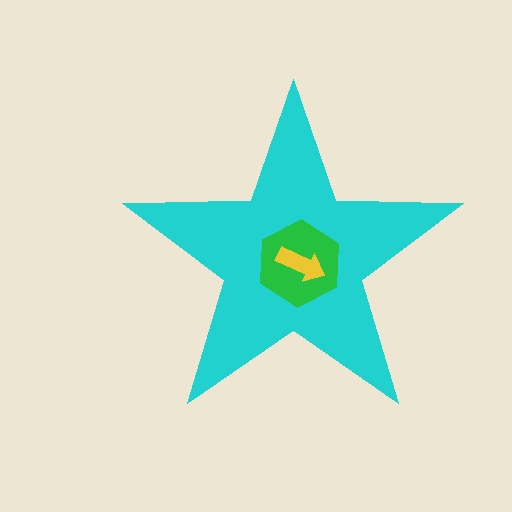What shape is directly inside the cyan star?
The green hexagon.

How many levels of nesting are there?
3.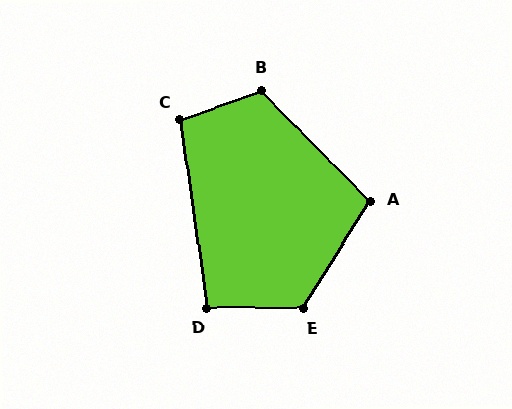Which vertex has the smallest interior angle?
D, at approximately 99 degrees.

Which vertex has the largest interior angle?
E, at approximately 122 degrees.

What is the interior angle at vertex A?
Approximately 103 degrees (obtuse).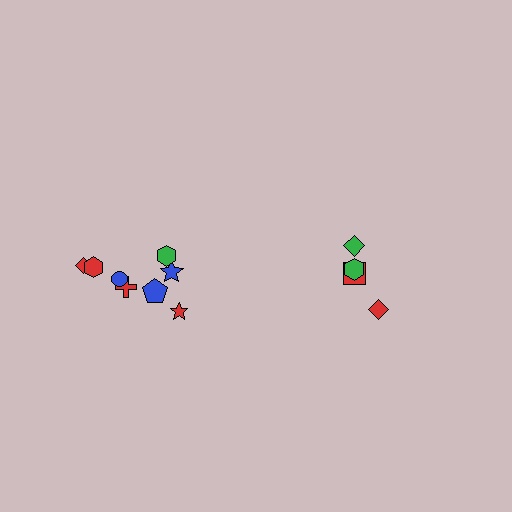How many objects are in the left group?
There are 8 objects.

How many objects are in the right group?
There are 4 objects.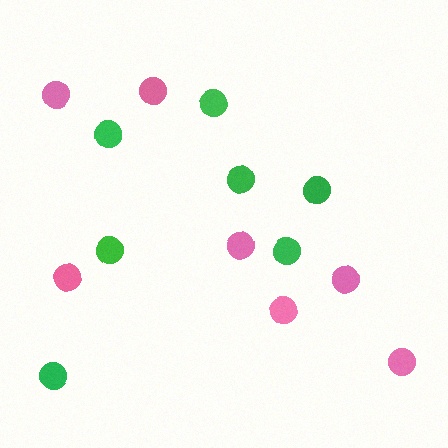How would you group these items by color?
There are 2 groups: one group of pink circles (7) and one group of green circles (7).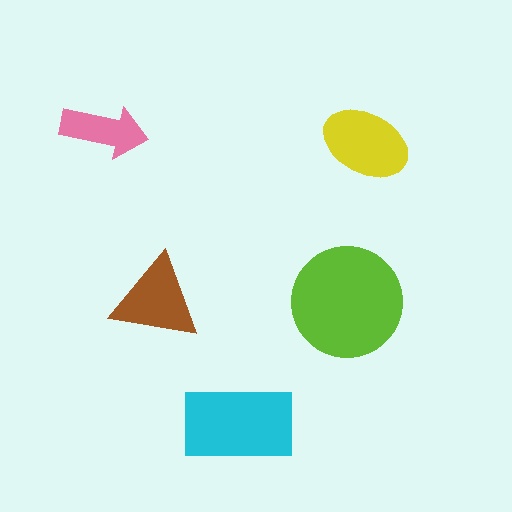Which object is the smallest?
The pink arrow.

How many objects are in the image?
There are 5 objects in the image.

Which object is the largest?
The lime circle.